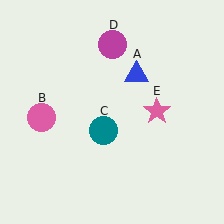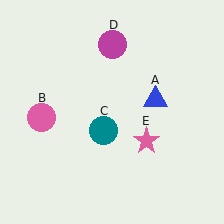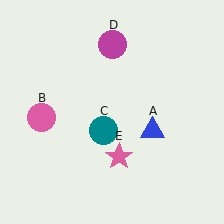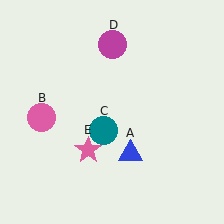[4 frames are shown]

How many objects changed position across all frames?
2 objects changed position: blue triangle (object A), pink star (object E).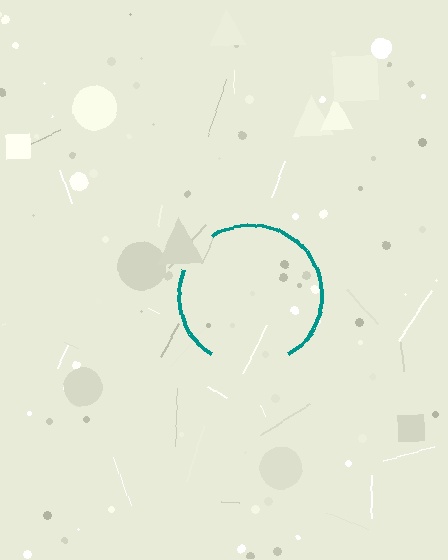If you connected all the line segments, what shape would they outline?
They would outline a circle.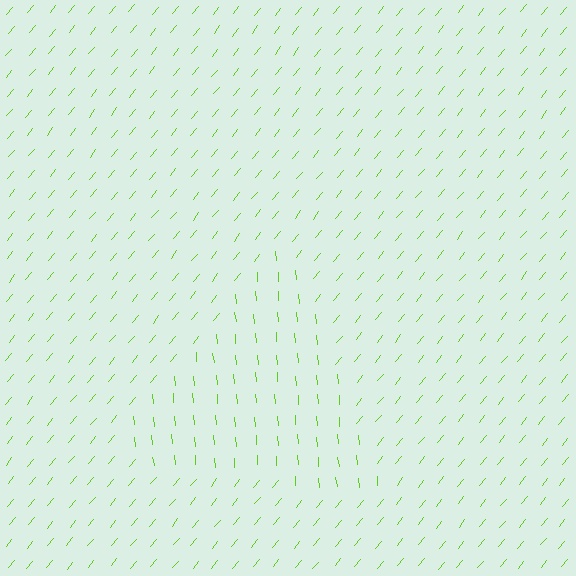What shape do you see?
I see a triangle.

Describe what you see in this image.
The image is filled with small lime line segments. A triangle region in the image has lines oriented differently from the surrounding lines, creating a visible texture boundary.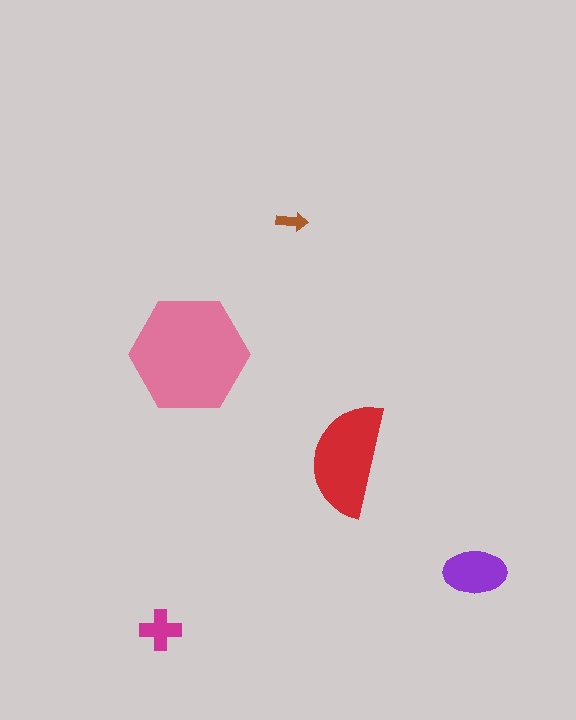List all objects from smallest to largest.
The brown arrow, the magenta cross, the purple ellipse, the red semicircle, the pink hexagon.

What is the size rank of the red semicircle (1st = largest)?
2nd.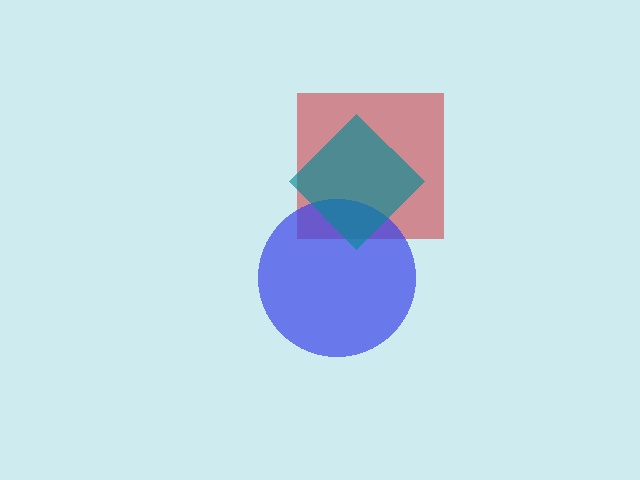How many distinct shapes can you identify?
There are 3 distinct shapes: a red square, a blue circle, a teal diamond.